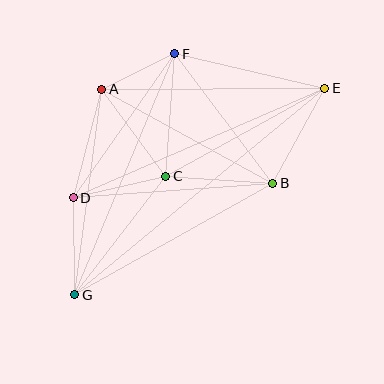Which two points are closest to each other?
Points A and F are closest to each other.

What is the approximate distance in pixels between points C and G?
The distance between C and G is approximately 149 pixels.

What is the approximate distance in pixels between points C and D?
The distance between C and D is approximately 95 pixels.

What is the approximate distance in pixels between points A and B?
The distance between A and B is approximately 195 pixels.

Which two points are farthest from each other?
Points E and G are farthest from each other.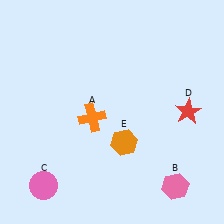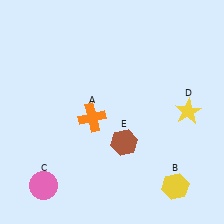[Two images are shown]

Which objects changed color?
B changed from pink to yellow. D changed from red to yellow. E changed from orange to brown.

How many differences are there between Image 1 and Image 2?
There are 3 differences between the two images.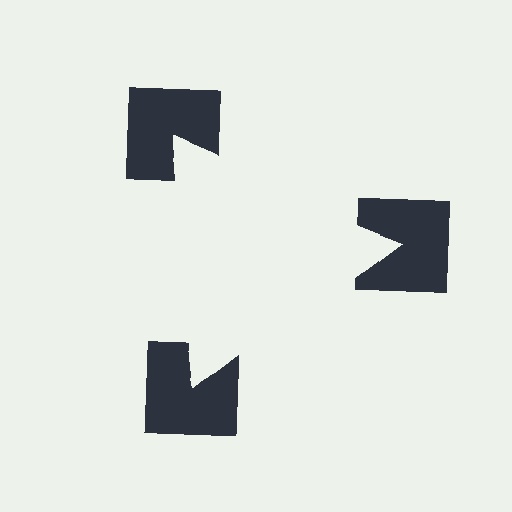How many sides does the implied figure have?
3 sides.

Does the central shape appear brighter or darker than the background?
It typically appears slightly brighter than the background, even though no actual brightness change is drawn.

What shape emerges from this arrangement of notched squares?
An illusory triangle — its edges are inferred from the aligned wedge cuts in the notched squares, not physically drawn.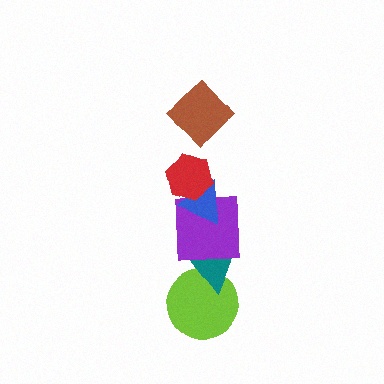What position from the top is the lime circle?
The lime circle is 6th from the top.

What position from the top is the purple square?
The purple square is 4th from the top.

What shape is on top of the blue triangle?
The red hexagon is on top of the blue triangle.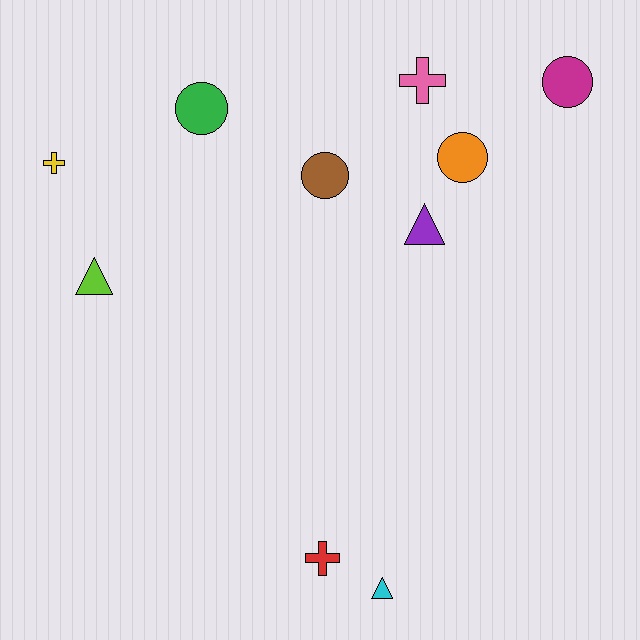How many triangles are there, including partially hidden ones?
There are 3 triangles.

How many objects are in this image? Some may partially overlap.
There are 10 objects.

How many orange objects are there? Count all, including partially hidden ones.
There is 1 orange object.